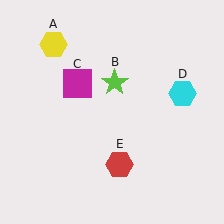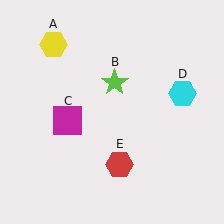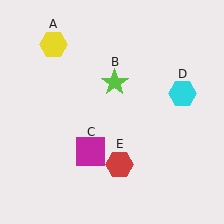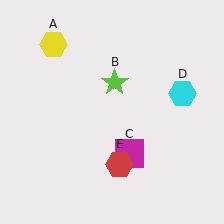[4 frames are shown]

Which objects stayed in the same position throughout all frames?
Yellow hexagon (object A) and lime star (object B) and cyan hexagon (object D) and red hexagon (object E) remained stationary.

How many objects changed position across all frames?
1 object changed position: magenta square (object C).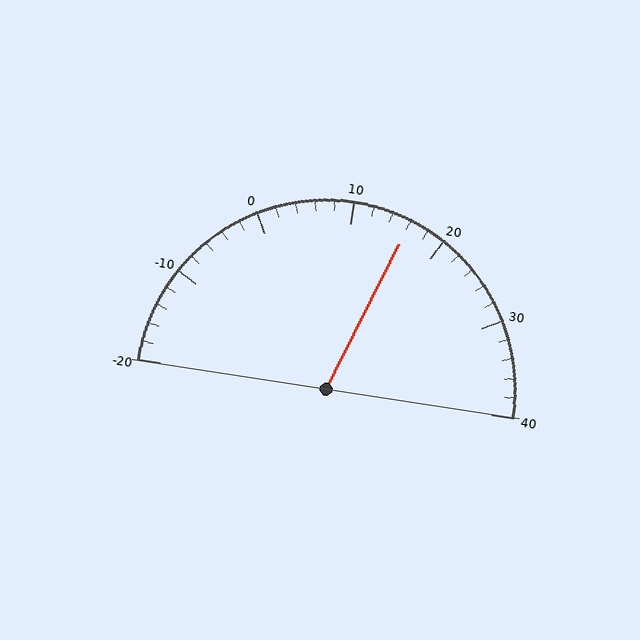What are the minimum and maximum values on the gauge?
The gauge ranges from -20 to 40.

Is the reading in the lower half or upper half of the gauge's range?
The reading is in the upper half of the range (-20 to 40).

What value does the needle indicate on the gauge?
The needle indicates approximately 16.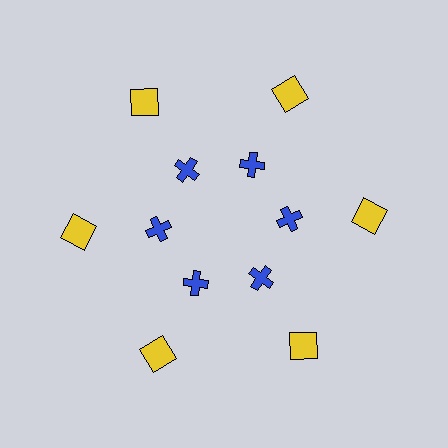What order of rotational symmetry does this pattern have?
This pattern has 6-fold rotational symmetry.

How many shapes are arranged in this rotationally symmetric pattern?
There are 12 shapes, arranged in 6 groups of 2.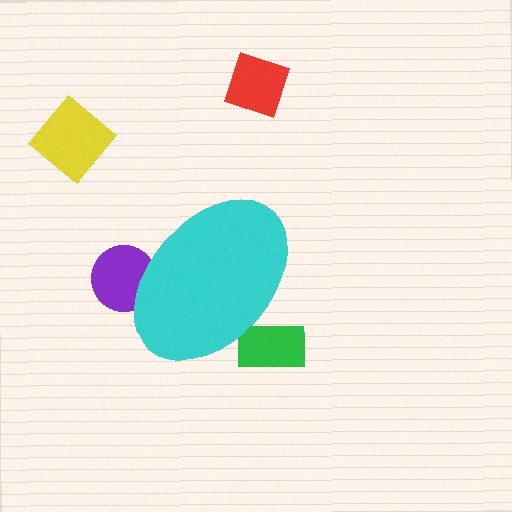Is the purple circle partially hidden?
Yes, the purple circle is partially hidden behind the cyan ellipse.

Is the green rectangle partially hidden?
Yes, the green rectangle is partially hidden behind the cyan ellipse.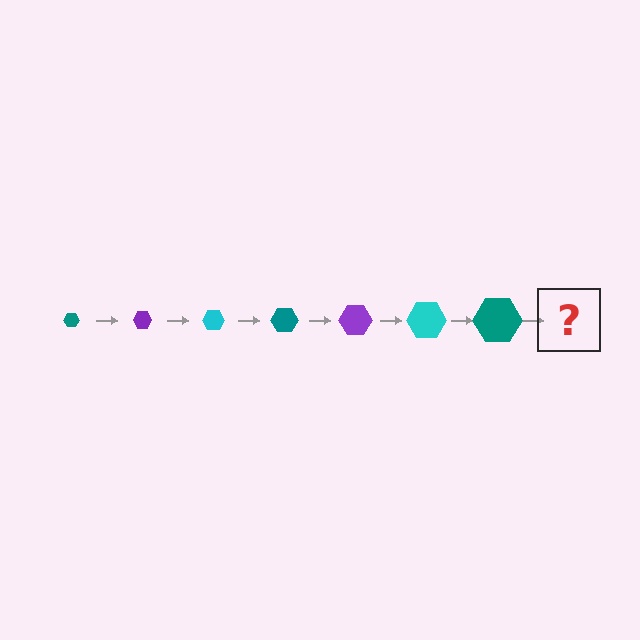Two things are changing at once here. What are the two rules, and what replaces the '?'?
The two rules are that the hexagon grows larger each step and the color cycles through teal, purple, and cyan. The '?' should be a purple hexagon, larger than the previous one.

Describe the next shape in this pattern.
It should be a purple hexagon, larger than the previous one.